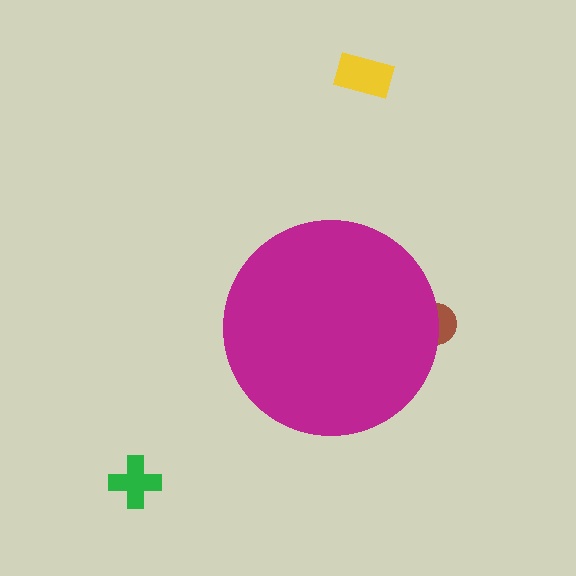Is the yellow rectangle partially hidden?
No, the yellow rectangle is fully visible.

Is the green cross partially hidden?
No, the green cross is fully visible.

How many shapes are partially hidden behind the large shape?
1 shape is partially hidden.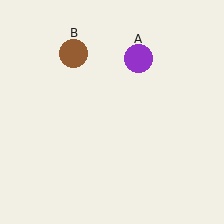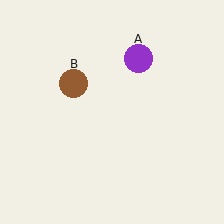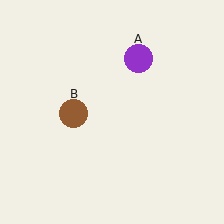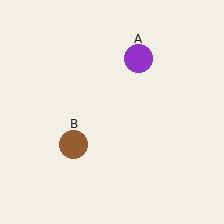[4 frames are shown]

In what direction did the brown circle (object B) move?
The brown circle (object B) moved down.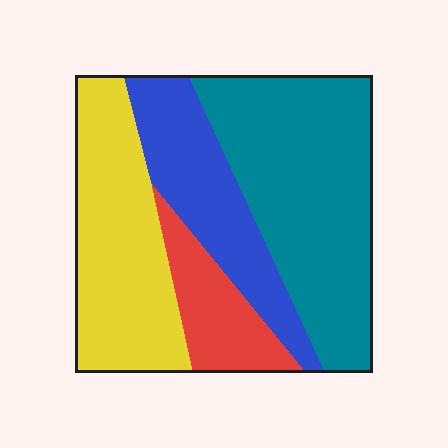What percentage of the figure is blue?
Blue covers 20% of the figure.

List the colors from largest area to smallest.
From largest to smallest: teal, yellow, blue, red.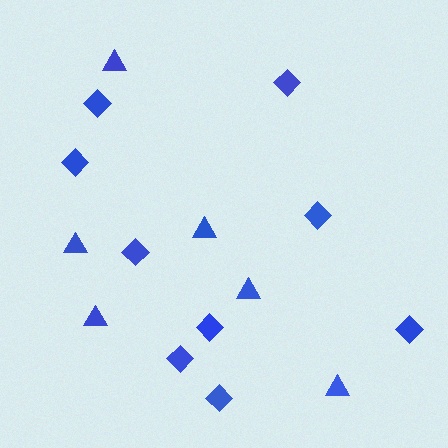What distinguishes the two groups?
There are 2 groups: one group of diamonds (9) and one group of triangles (6).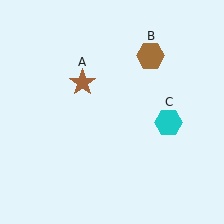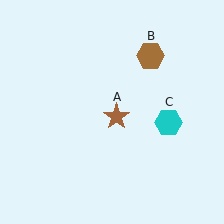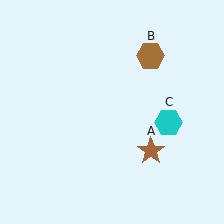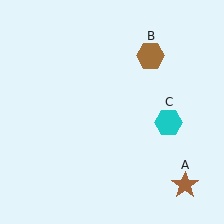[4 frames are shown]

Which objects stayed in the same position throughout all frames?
Brown hexagon (object B) and cyan hexagon (object C) remained stationary.